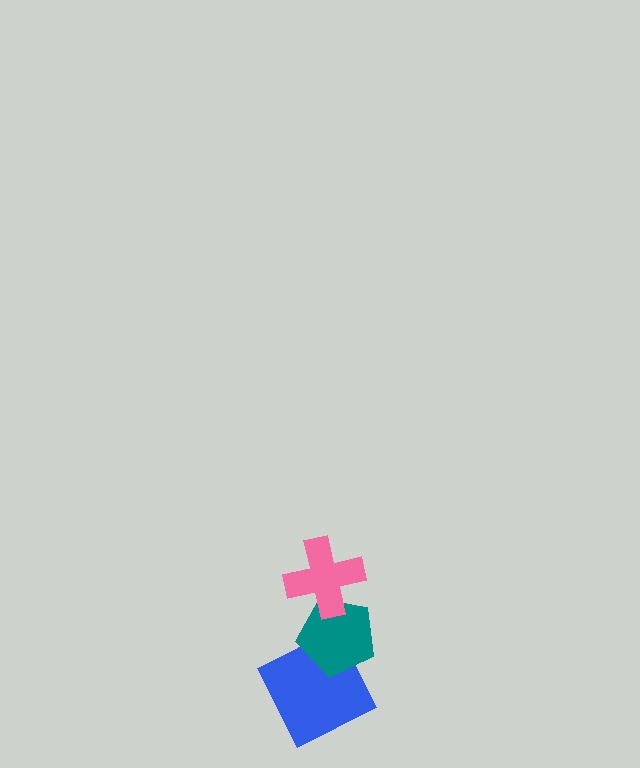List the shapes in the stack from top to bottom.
From top to bottom: the pink cross, the teal pentagon, the blue square.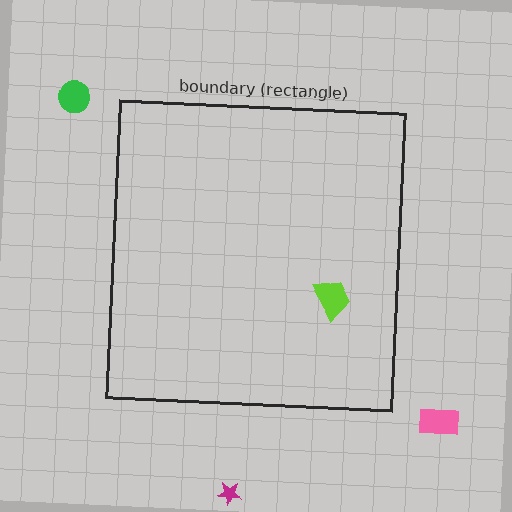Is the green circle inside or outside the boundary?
Outside.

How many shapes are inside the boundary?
1 inside, 3 outside.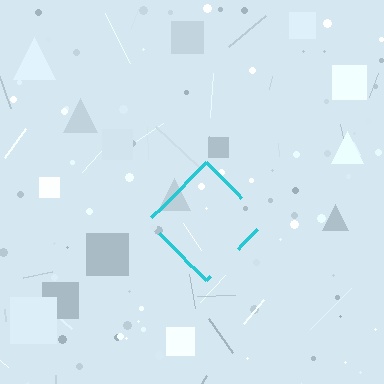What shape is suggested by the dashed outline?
The dashed outline suggests a diamond.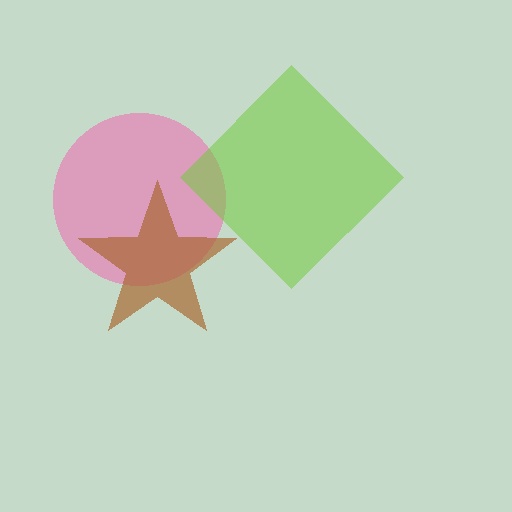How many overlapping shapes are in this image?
There are 3 overlapping shapes in the image.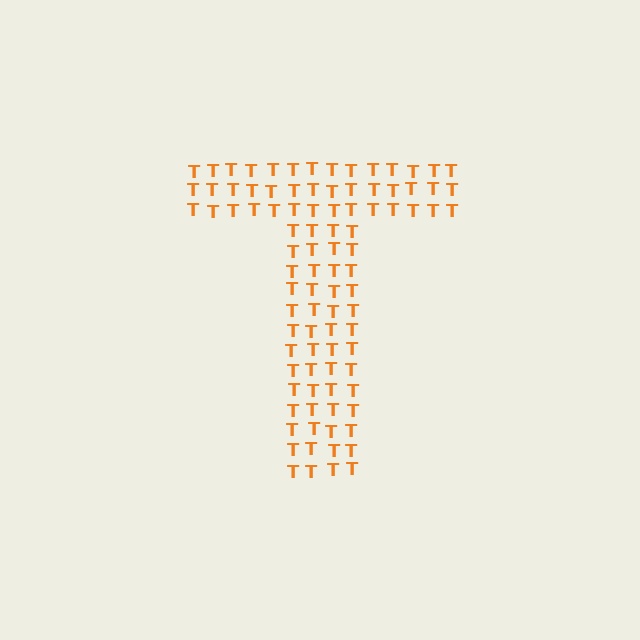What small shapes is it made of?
It is made of small letter T's.